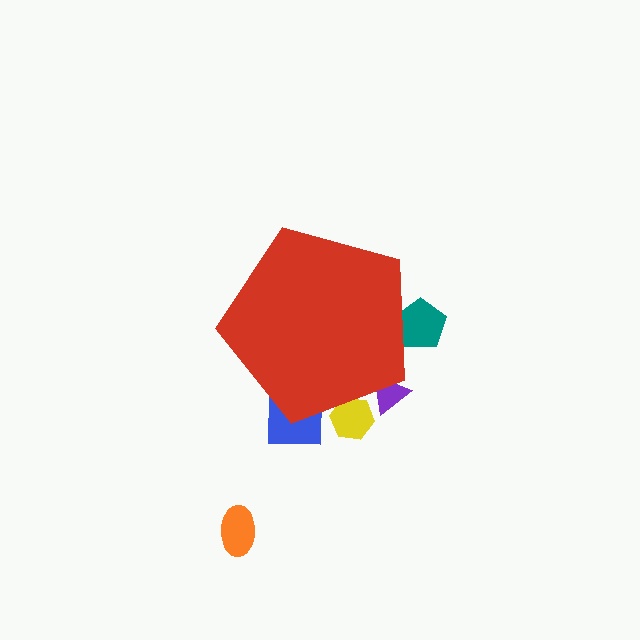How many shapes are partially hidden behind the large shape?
4 shapes are partially hidden.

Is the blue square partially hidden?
Yes, the blue square is partially hidden behind the red pentagon.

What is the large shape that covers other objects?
A red pentagon.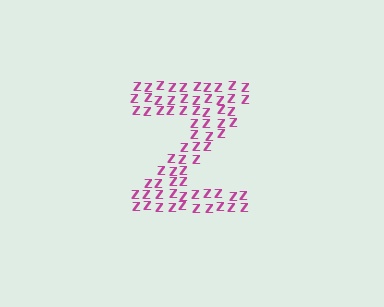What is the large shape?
The large shape is the letter Z.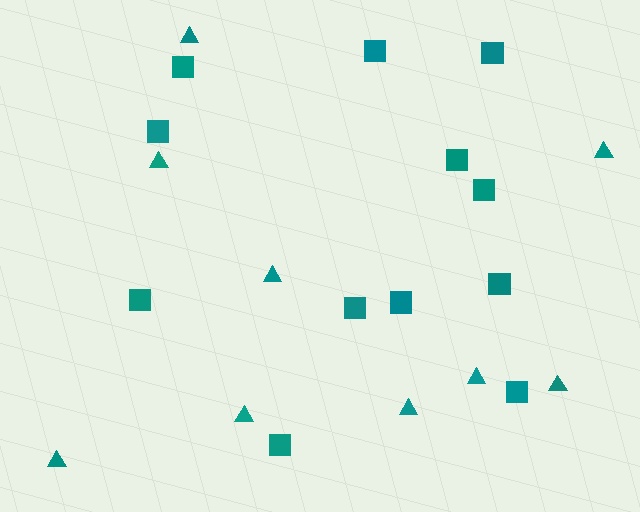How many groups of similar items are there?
There are 2 groups: one group of triangles (9) and one group of squares (12).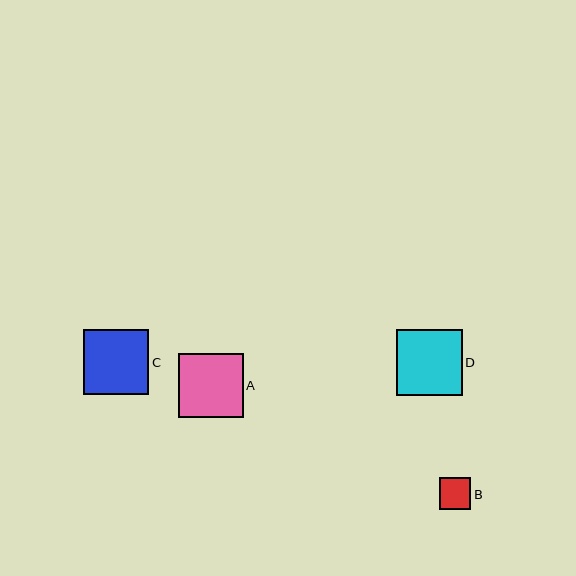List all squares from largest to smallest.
From largest to smallest: D, C, A, B.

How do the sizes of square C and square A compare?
Square C and square A are approximately the same size.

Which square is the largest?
Square D is the largest with a size of approximately 66 pixels.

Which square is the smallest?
Square B is the smallest with a size of approximately 31 pixels.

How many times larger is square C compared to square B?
Square C is approximately 2.1 times the size of square B.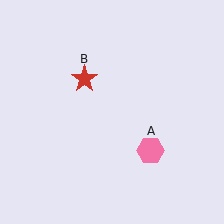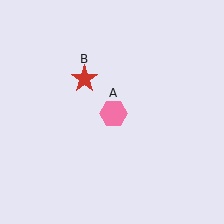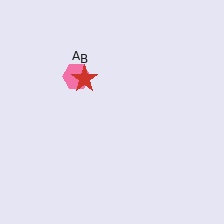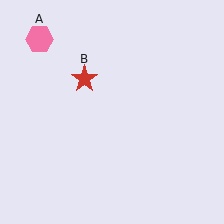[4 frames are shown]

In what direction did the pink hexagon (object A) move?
The pink hexagon (object A) moved up and to the left.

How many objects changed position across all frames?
1 object changed position: pink hexagon (object A).